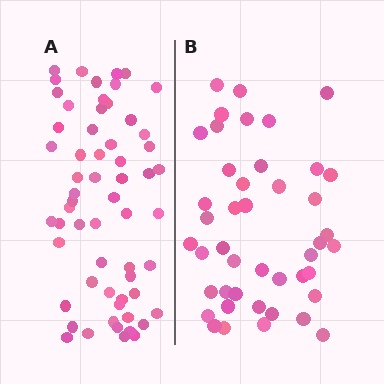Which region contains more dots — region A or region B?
Region A (the left region) has more dots.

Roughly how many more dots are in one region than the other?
Region A has approximately 15 more dots than region B.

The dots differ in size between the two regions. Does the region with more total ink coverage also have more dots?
No. Region B has more total ink coverage because its dots are larger, but region A actually contains more individual dots. Total area can be misleading — the number of items is what matters here.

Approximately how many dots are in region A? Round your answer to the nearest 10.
About 60 dots.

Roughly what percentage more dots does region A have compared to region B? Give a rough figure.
About 35% more.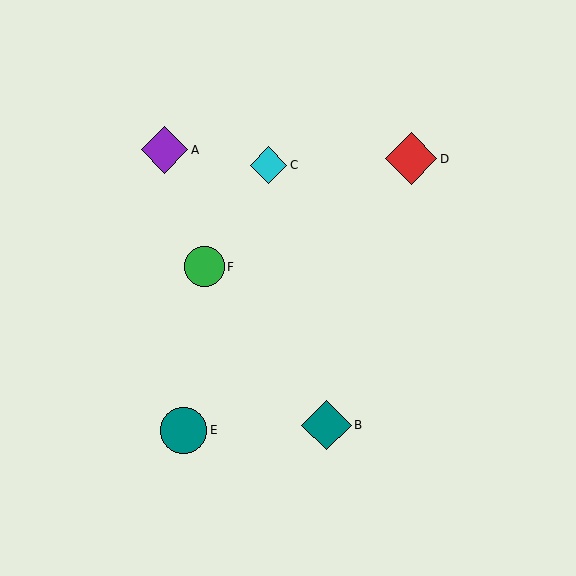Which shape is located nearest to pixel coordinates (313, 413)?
The teal diamond (labeled B) at (327, 425) is nearest to that location.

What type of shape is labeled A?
Shape A is a purple diamond.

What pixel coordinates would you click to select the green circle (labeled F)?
Click at (204, 267) to select the green circle F.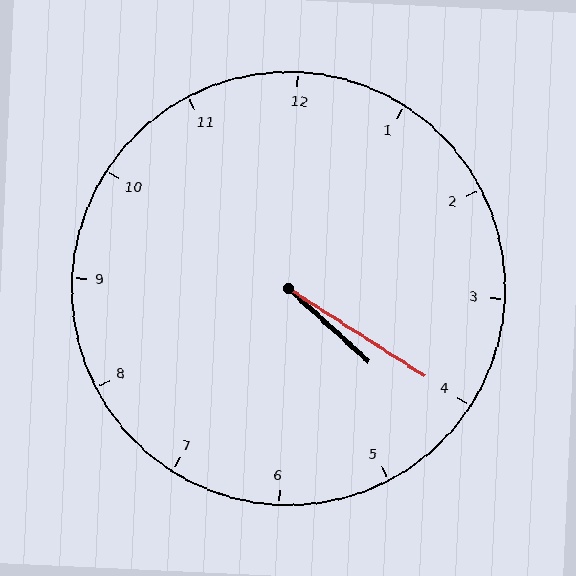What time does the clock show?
4:20.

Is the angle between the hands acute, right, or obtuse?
It is acute.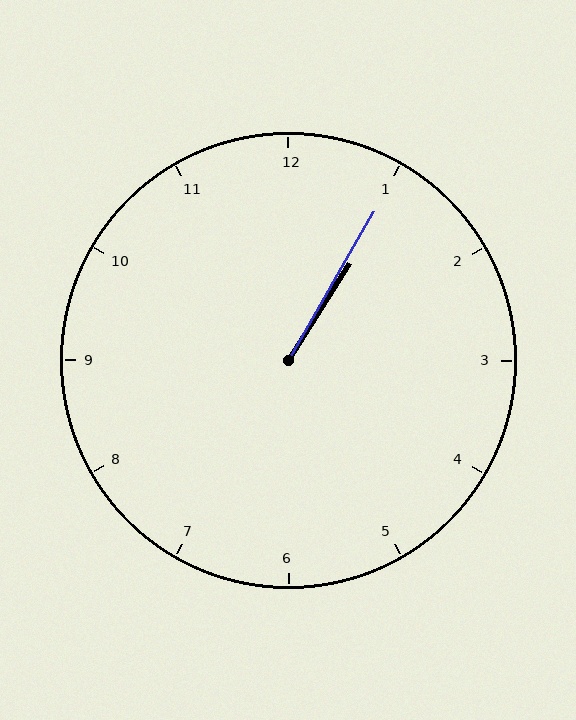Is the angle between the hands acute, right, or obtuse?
It is acute.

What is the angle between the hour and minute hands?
Approximately 2 degrees.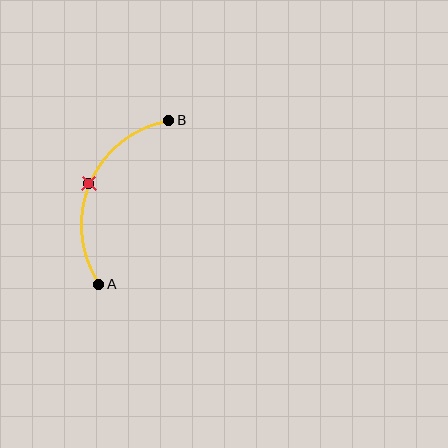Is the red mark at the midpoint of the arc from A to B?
Yes. The red mark lies on the arc at equal arc-length from both A and B — it is the arc midpoint.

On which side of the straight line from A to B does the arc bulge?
The arc bulges to the left of the straight line connecting A and B.